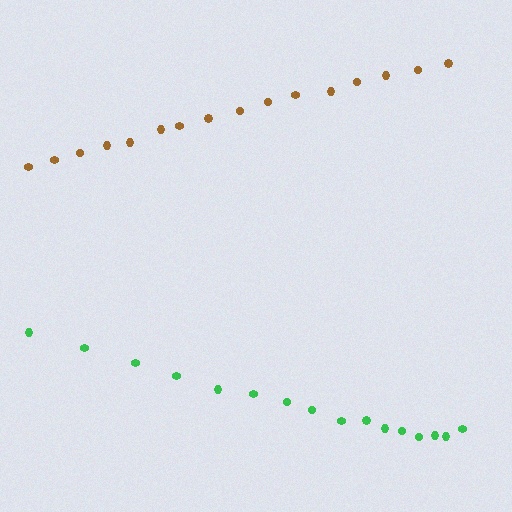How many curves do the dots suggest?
There are 2 distinct paths.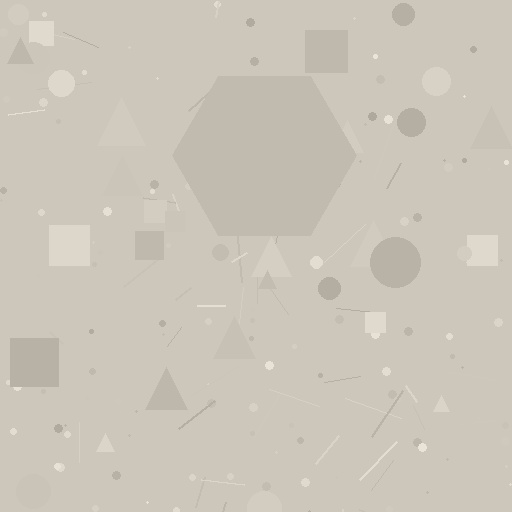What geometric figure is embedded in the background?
A hexagon is embedded in the background.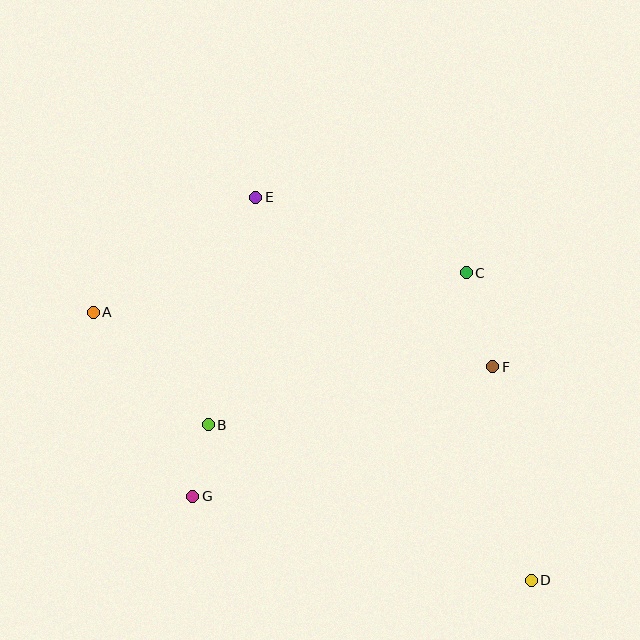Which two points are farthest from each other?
Points A and D are farthest from each other.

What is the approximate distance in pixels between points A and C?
The distance between A and C is approximately 375 pixels.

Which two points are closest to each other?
Points B and G are closest to each other.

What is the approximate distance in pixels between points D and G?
The distance between D and G is approximately 349 pixels.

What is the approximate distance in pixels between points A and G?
The distance between A and G is approximately 209 pixels.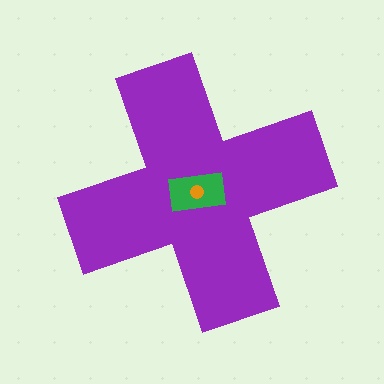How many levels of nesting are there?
3.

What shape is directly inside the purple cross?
The green rectangle.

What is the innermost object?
The orange circle.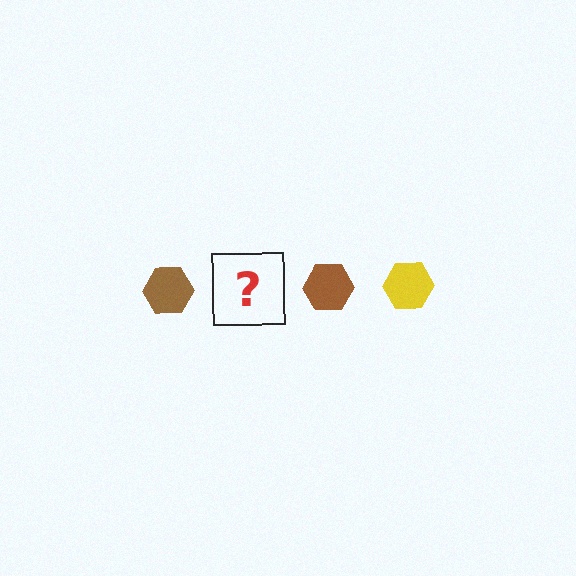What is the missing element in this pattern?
The missing element is a yellow hexagon.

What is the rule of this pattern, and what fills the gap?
The rule is that the pattern cycles through brown, yellow hexagons. The gap should be filled with a yellow hexagon.